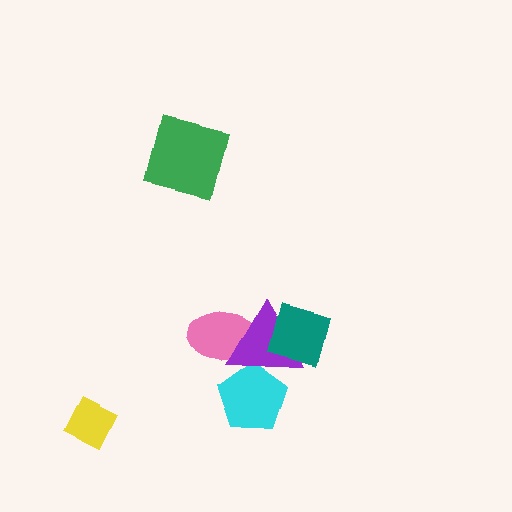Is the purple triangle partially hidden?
Yes, it is partially covered by another shape.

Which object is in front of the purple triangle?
The teal diamond is in front of the purple triangle.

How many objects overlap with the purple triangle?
3 objects overlap with the purple triangle.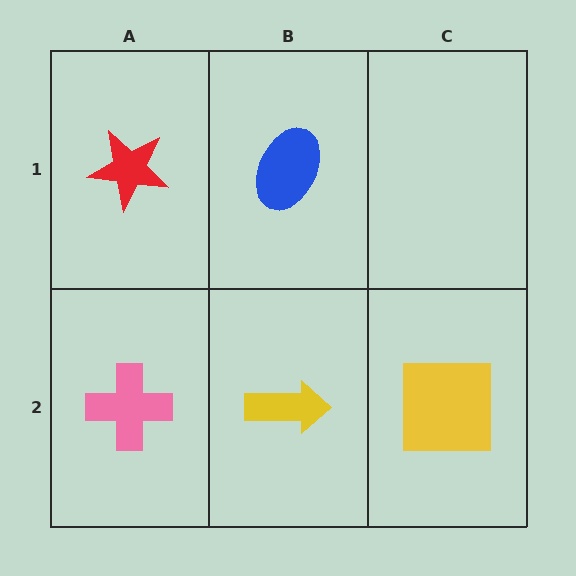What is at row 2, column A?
A pink cross.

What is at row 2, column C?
A yellow square.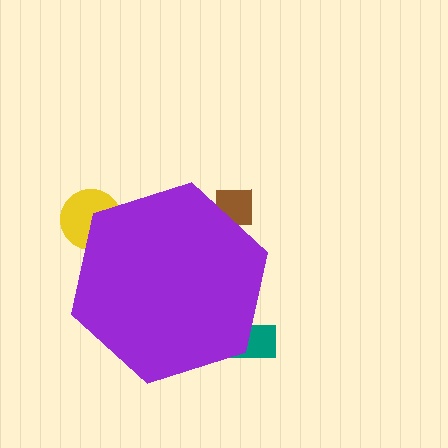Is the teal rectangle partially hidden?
Yes, the teal rectangle is partially hidden behind the purple hexagon.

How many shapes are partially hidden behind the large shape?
3 shapes are partially hidden.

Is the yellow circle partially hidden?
Yes, the yellow circle is partially hidden behind the purple hexagon.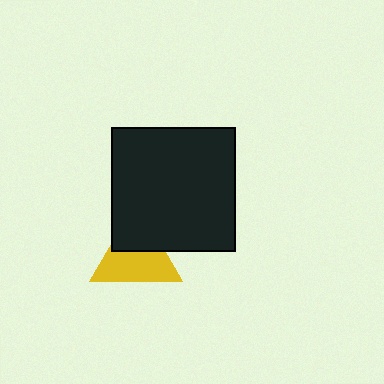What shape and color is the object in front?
The object in front is a black square.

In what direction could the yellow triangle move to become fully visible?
The yellow triangle could move down. That would shift it out from behind the black square entirely.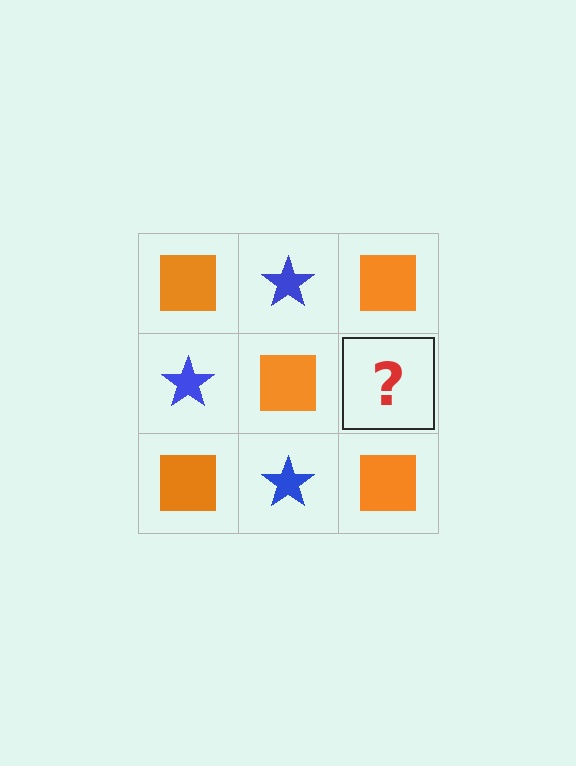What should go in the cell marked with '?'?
The missing cell should contain a blue star.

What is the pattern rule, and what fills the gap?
The rule is that it alternates orange square and blue star in a checkerboard pattern. The gap should be filled with a blue star.